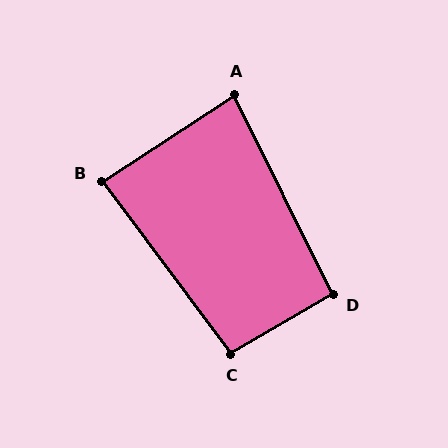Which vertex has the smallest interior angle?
A, at approximately 83 degrees.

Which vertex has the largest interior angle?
C, at approximately 97 degrees.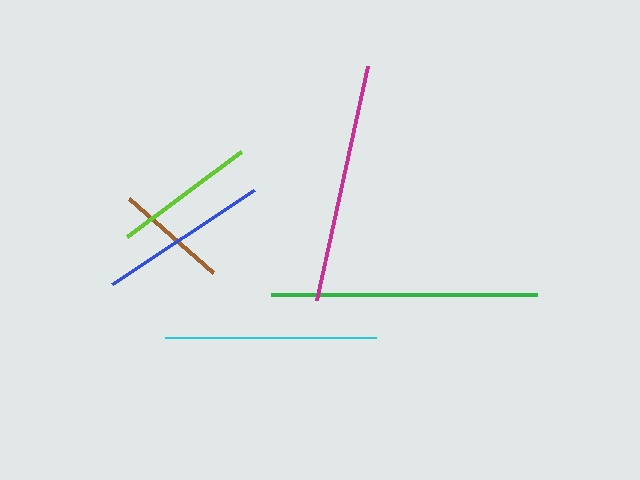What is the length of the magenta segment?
The magenta segment is approximately 239 pixels long.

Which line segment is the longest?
The green line is the longest at approximately 266 pixels.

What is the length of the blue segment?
The blue segment is approximately 171 pixels long.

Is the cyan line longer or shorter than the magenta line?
The magenta line is longer than the cyan line.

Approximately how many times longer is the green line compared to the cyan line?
The green line is approximately 1.3 times the length of the cyan line.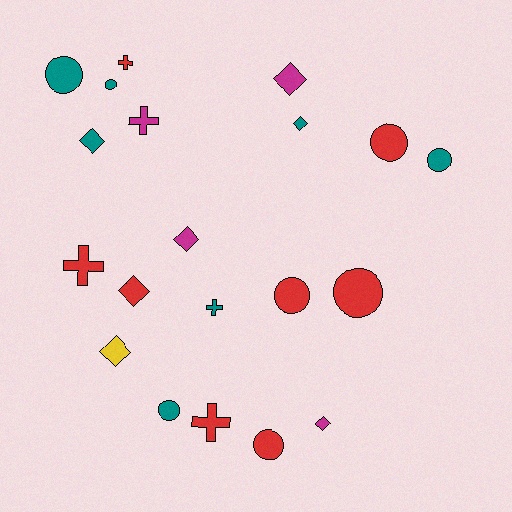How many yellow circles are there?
There are no yellow circles.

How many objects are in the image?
There are 20 objects.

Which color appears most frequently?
Red, with 8 objects.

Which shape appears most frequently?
Circle, with 8 objects.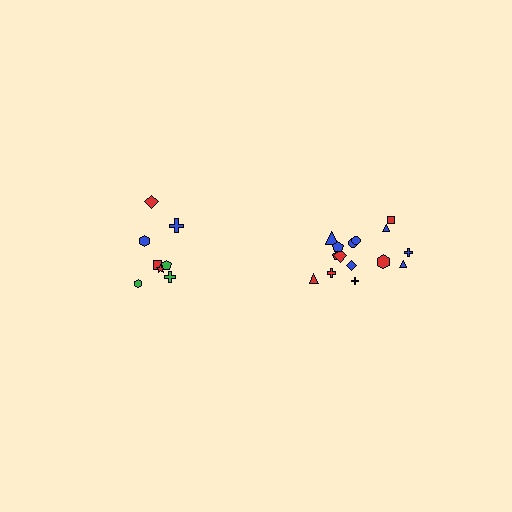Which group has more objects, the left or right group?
The right group.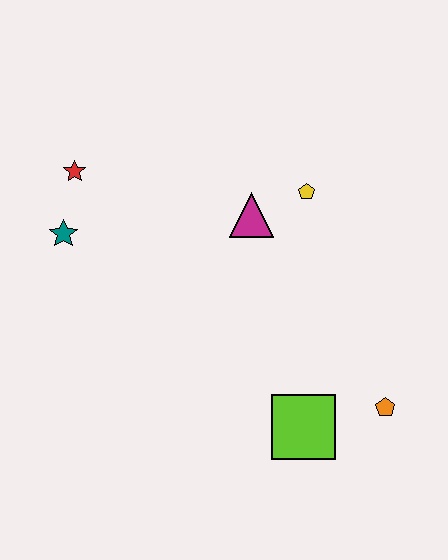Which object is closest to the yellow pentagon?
The magenta triangle is closest to the yellow pentagon.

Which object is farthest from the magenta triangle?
The orange pentagon is farthest from the magenta triangle.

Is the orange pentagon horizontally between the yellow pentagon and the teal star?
No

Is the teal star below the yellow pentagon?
Yes